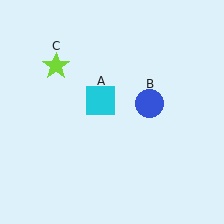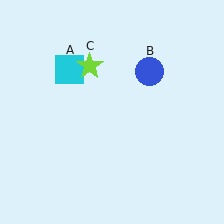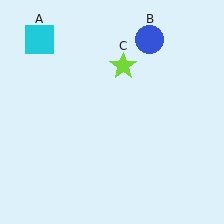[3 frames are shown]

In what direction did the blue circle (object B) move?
The blue circle (object B) moved up.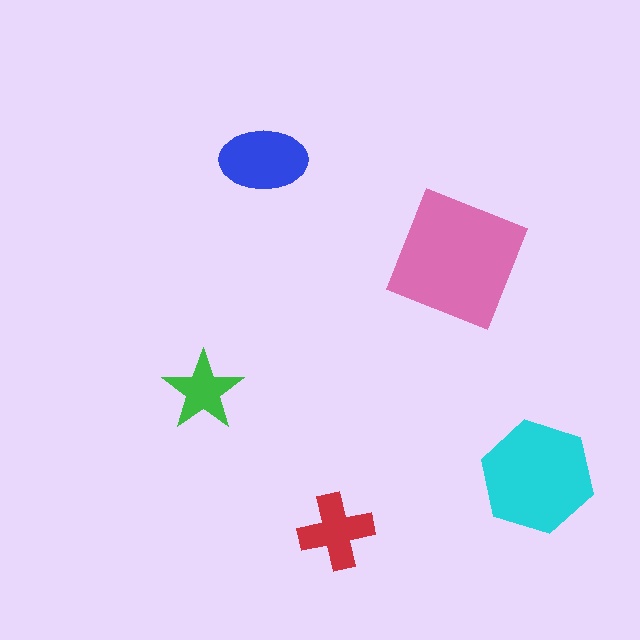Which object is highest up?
The blue ellipse is topmost.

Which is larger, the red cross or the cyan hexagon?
The cyan hexagon.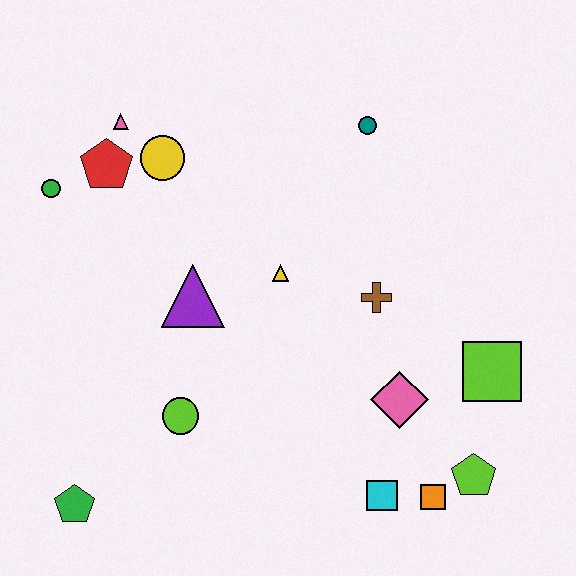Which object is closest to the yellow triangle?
The purple triangle is closest to the yellow triangle.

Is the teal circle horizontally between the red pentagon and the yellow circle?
No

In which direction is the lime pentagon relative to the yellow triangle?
The lime pentagon is below the yellow triangle.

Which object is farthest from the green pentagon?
The teal circle is farthest from the green pentagon.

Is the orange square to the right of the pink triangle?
Yes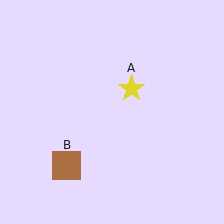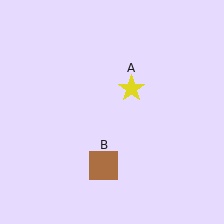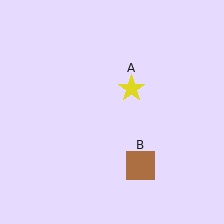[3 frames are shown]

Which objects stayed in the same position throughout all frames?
Yellow star (object A) remained stationary.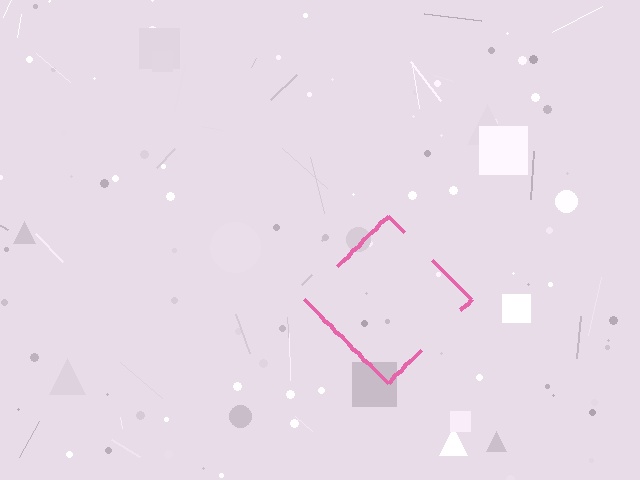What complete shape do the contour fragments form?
The contour fragments form a diamond.